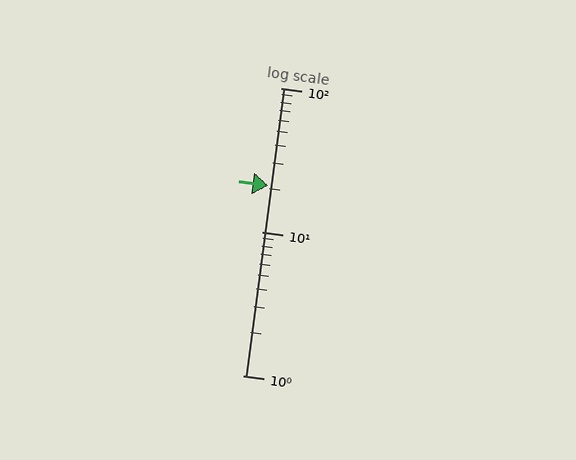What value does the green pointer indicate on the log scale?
The pointer indicates approximately 21.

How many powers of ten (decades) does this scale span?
The scale spans 2 decades, from 1 to 100.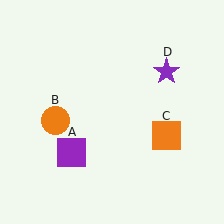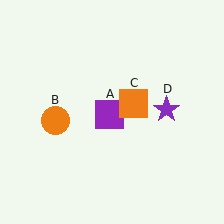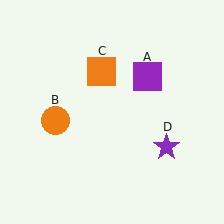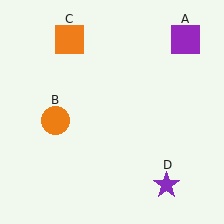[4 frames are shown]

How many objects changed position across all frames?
3 objects changed position: purple square (object A), orange square (object C), purple star (object D).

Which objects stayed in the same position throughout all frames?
Orange circle (object B) remained stationary.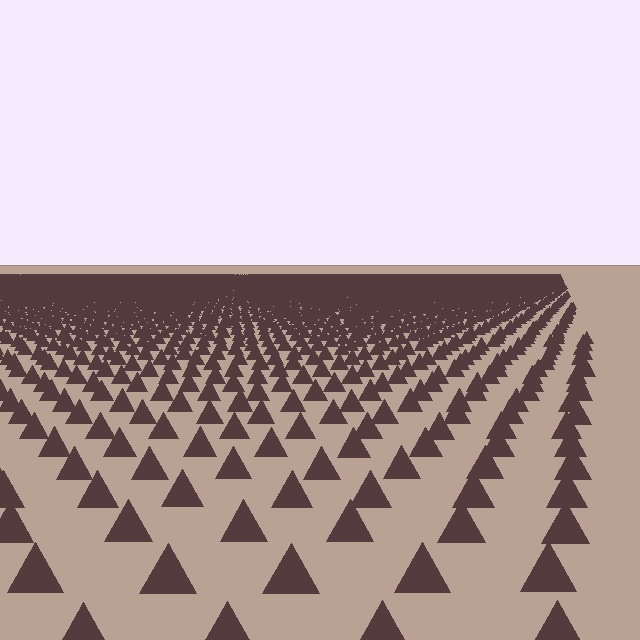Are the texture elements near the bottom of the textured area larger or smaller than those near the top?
Larger. Near the bottom, elements are closer to the viewer and appear at a bigger on-screen size.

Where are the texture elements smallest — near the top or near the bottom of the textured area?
Near the top.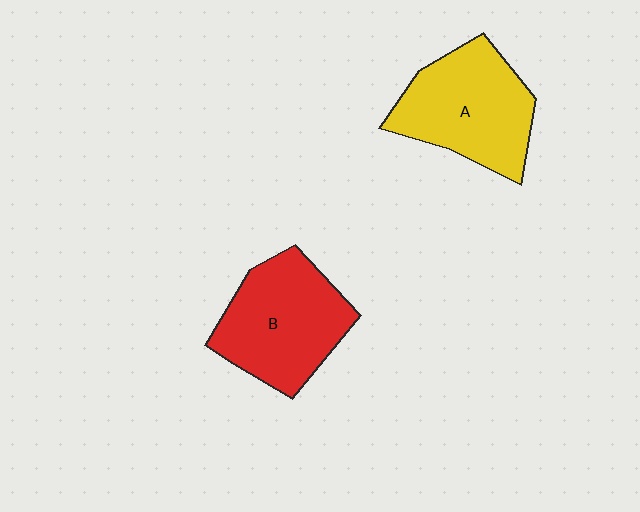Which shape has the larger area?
Shape B (red).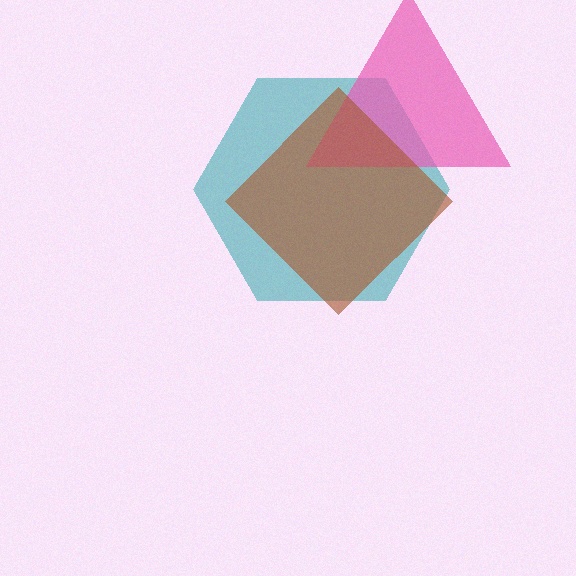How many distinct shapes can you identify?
There are 3 distinct shapes: a teal hexagon, a pink triangle, a brown diamond.